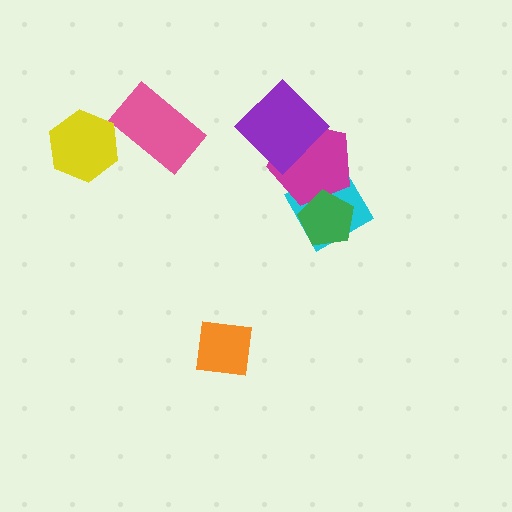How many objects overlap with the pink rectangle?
0 objects overlap with the pink rectangle.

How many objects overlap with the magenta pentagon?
3 objects overlap with the magenta pentagon.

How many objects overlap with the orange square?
0 objects overlap with the orange square.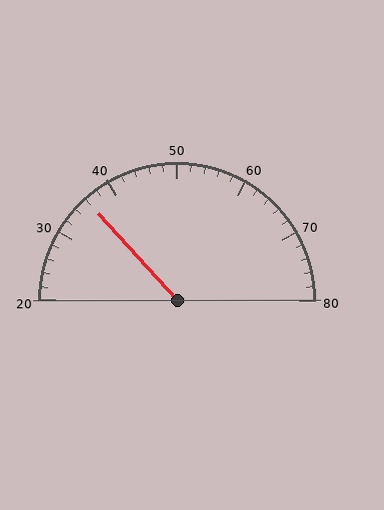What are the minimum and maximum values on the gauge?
The gauge ranges from 20 to 80.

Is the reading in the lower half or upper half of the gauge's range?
The reading is in the lower half of the range (20 to 80).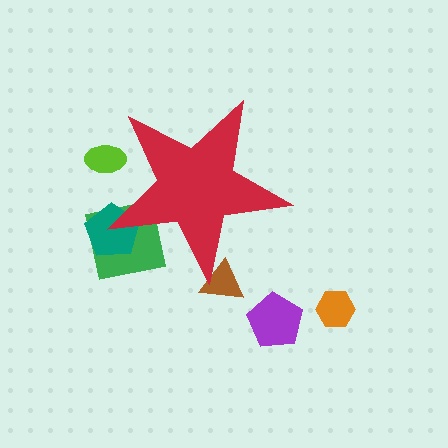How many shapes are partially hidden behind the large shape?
4 shapes are partially hidden.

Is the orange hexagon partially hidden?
No, the orange hexagon is fully visible.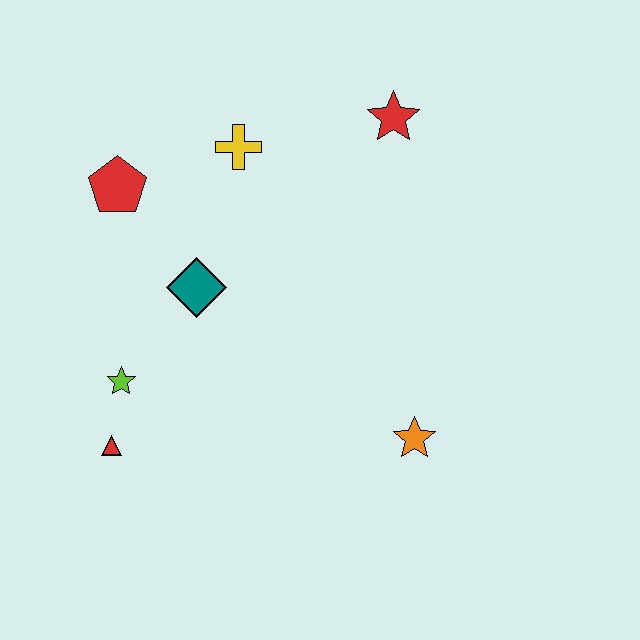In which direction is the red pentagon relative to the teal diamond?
The red pentagon is above the teal diamond.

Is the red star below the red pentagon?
No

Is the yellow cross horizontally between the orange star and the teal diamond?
Yes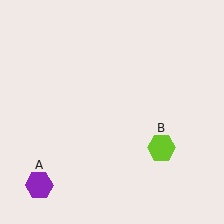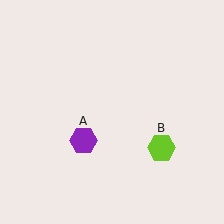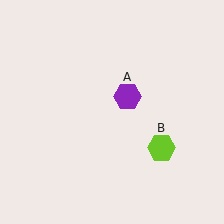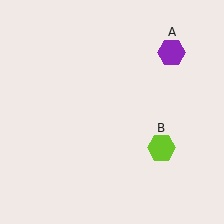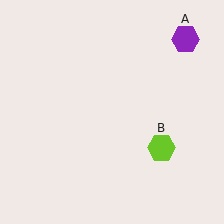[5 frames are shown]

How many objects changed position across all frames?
1 object changed position: purple hexagon (object A).